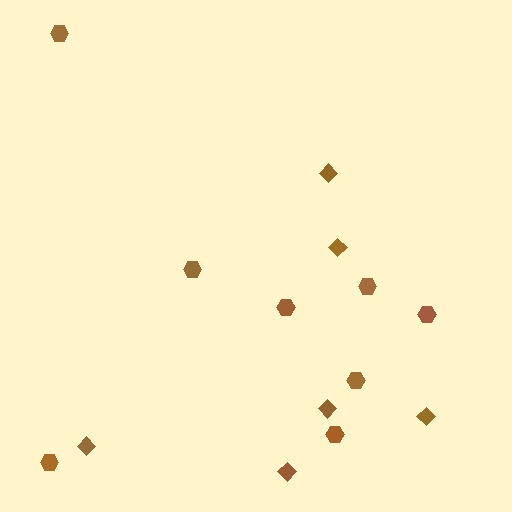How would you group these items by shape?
There are 2 groups: one group of hexagons (8) and one group of diamonds (6).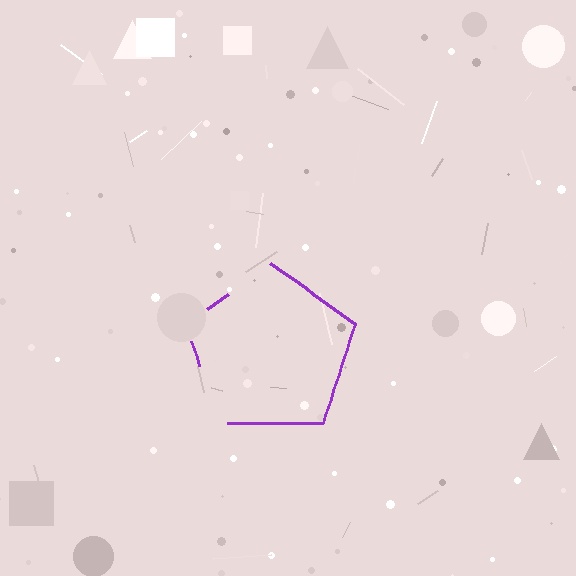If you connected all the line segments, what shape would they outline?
They would outline a pentagon.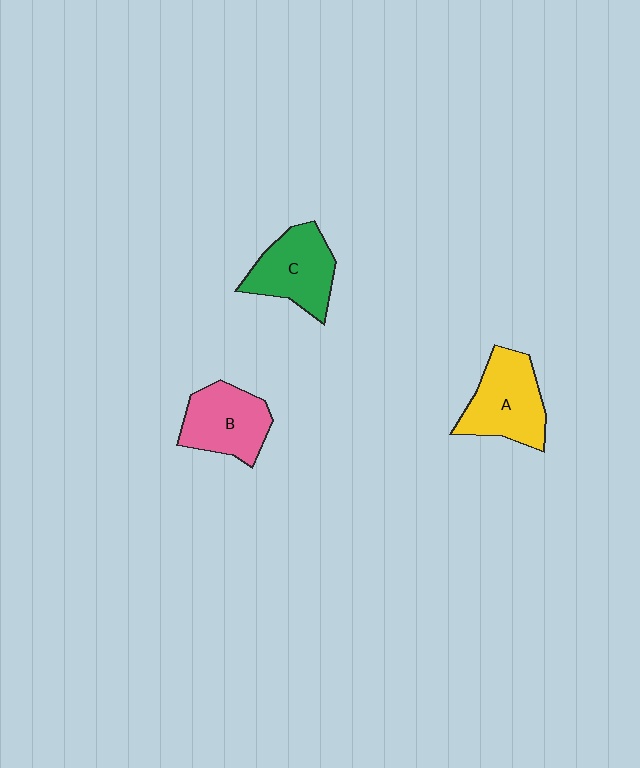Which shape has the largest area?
Shape A (yellow).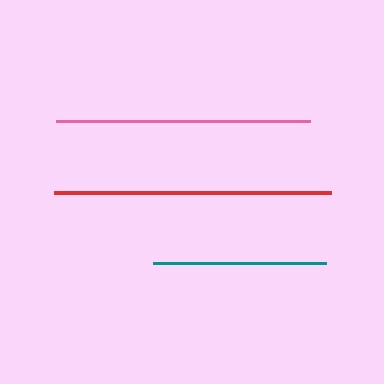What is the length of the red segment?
The red segment is approximately 277 pixels long.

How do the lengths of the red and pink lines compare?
The red and pink lines are approximately the same length.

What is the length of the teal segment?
The teal segment is approximately 172 pixels long.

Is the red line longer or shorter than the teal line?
The red line is longer than the teal line.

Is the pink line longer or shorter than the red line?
The red line is longer than the pink line.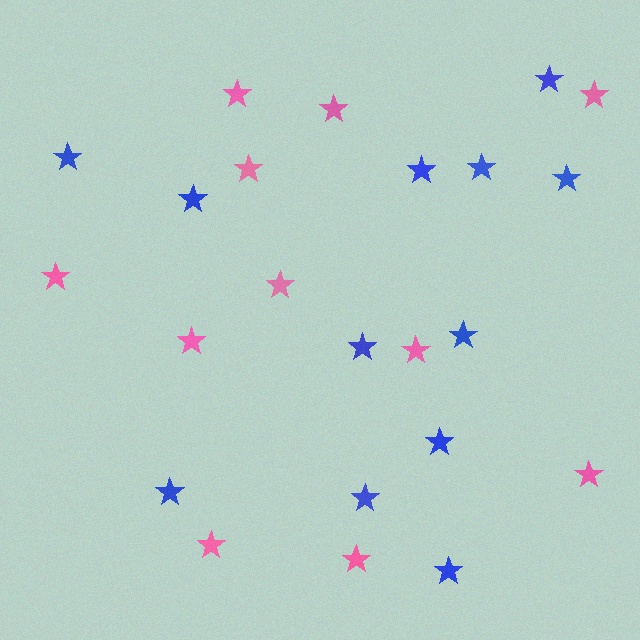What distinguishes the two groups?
There are 2 groups: one group of blue stars (12) and one group of pink stars (11).